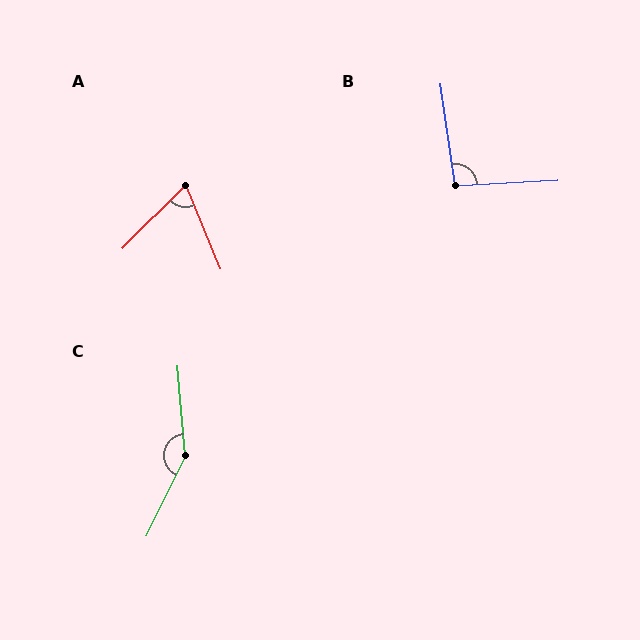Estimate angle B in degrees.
Approximately 95 degrees.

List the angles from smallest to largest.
A (67°), B (95°), C (149°).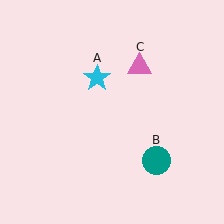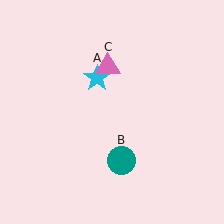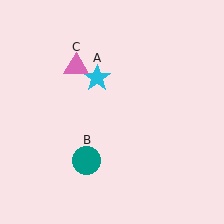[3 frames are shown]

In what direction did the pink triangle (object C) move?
The pink triangle (object C) moved left.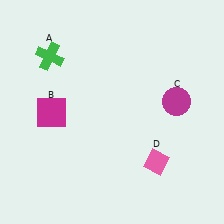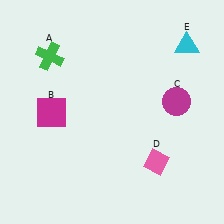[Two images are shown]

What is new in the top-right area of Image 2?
A cyan triangle (E) was added in the top-right area of Image 2.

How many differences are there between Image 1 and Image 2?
There is 1 difference between the two images.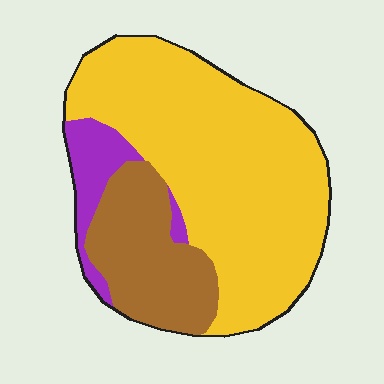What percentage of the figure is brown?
Brown covers 24% of the figure.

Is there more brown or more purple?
Brown.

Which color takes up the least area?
Purple, at roughly 10%.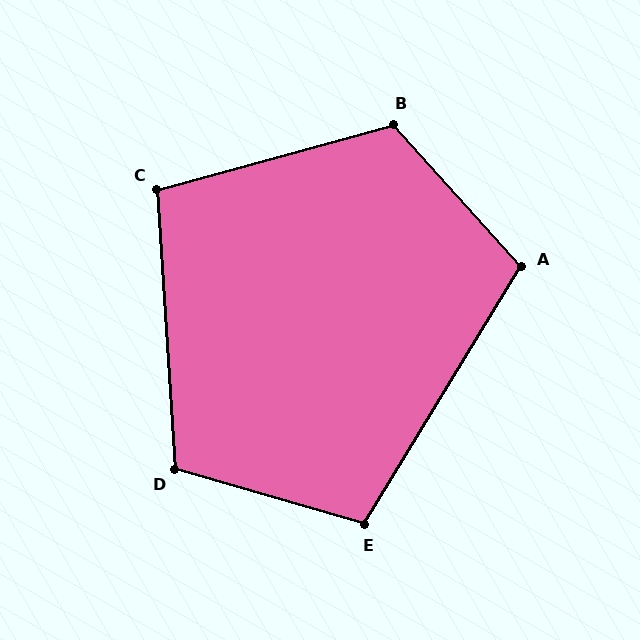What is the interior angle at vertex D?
Approximately 110 degrees (obtuse).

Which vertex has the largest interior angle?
B, at approximately 117 degrees.